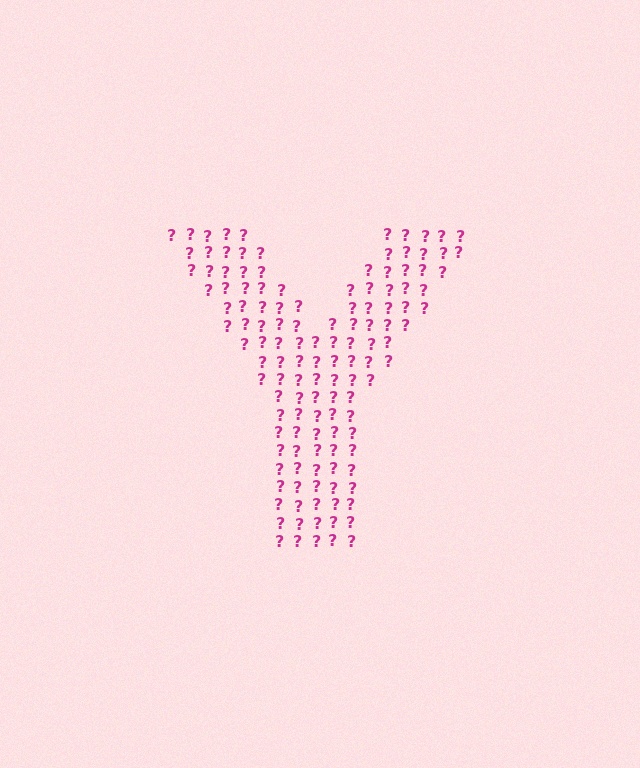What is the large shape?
The large shape is the letter Y.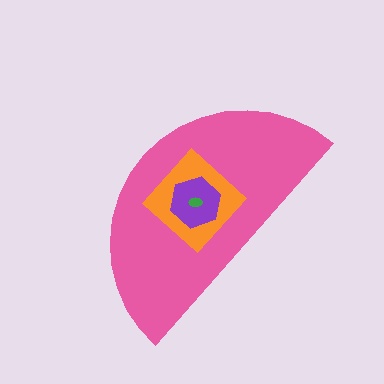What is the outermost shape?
The pink semicircle.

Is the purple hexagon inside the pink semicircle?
Yes.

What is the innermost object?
The green ellipse.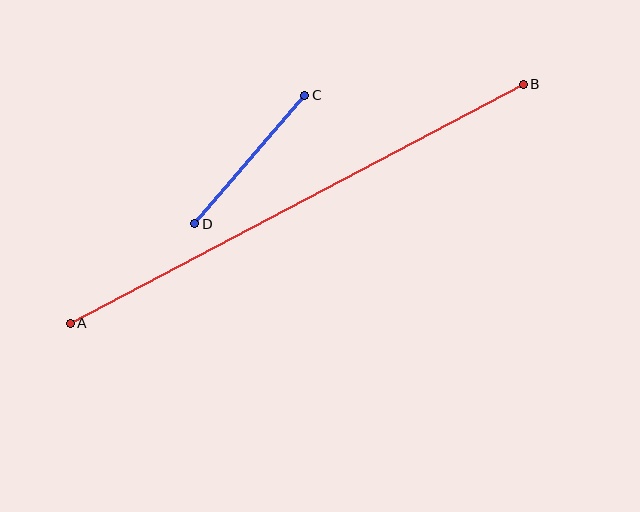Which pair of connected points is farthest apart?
Points A and B are farthest apart.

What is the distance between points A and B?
The distance is approximately 512 pixels.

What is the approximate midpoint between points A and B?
The midpoint is at approximately (297, 204) pixels.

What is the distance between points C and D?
The distance is approximately 169 pixels.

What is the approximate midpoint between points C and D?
The midpoint is at approximately (250, 159) pixels.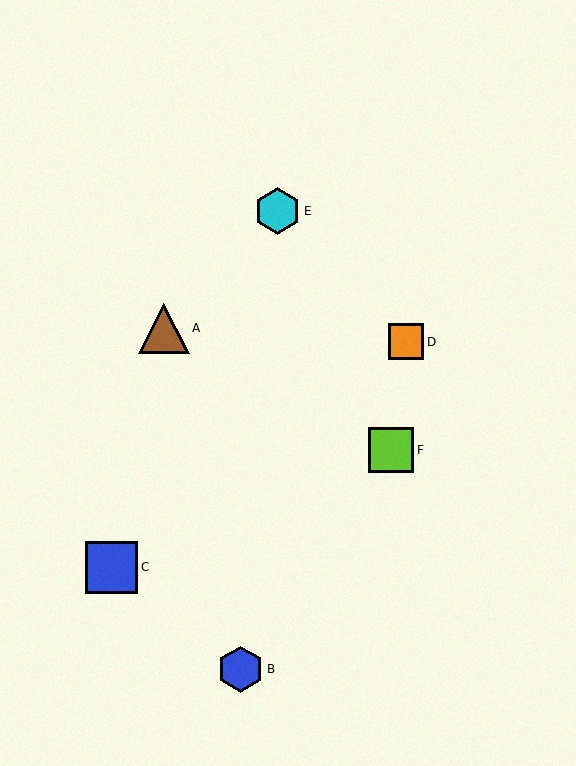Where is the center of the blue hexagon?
The center of the blue hexagon is at (241, 669).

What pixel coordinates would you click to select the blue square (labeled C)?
Click at (112, 567) to select the blue square C.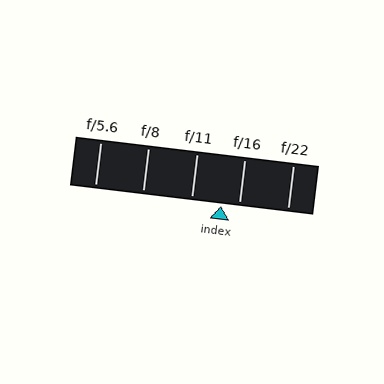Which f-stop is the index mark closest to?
The index mark is closest to f/16.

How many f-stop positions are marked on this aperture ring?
There are 5 f-stop positions marked.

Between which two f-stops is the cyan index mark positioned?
The index mark is between f/11 and f/16.